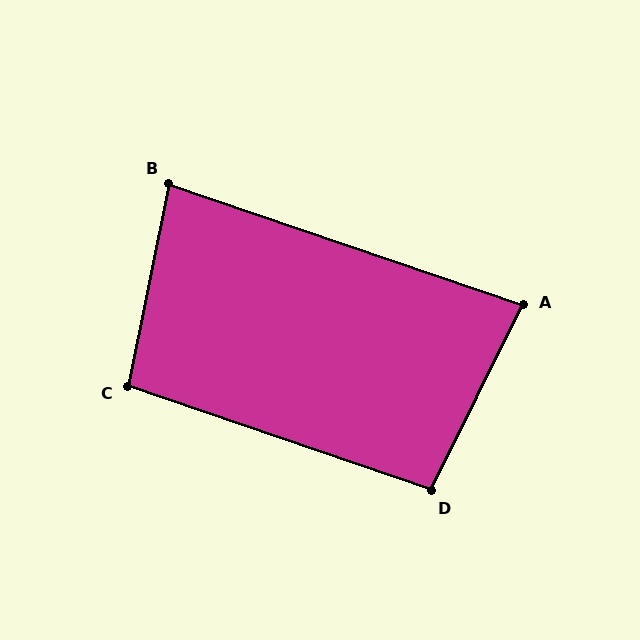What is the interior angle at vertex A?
Approximately 83 degrees (acute).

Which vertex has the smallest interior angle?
B, at approximately 83 degrees.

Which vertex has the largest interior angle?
D, at approximately 97 degrees.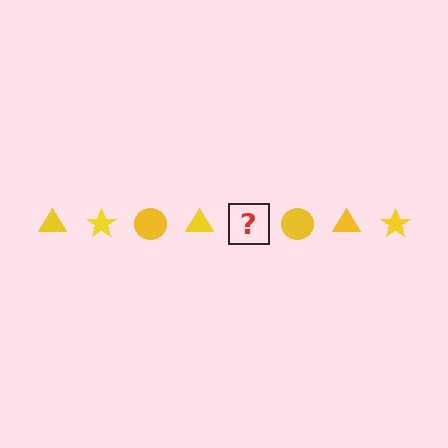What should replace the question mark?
The question mark should be replaced with a yellow star.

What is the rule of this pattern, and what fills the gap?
The rule is that the pattern cycles through triangle, star, circle shapes in yellow. The gap should be filled with a yellow star.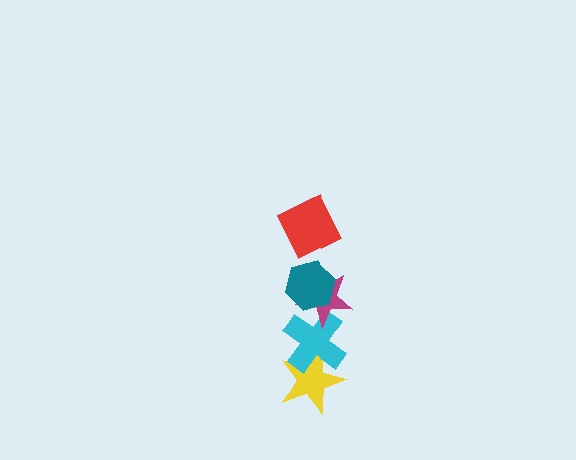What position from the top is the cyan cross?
The cyan cross is 4th from the top.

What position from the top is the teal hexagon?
The teal hexagon is 2nd from the top.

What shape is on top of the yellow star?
The cyan cross is on top of the yellow star.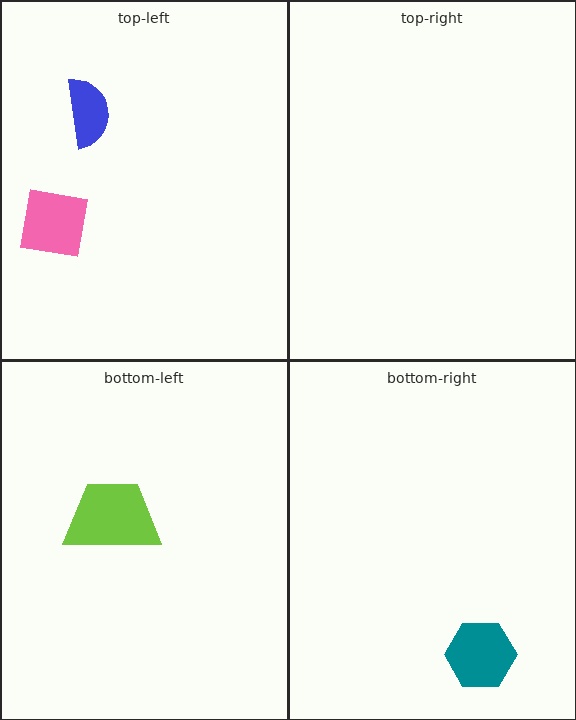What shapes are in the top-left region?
The blue semicircle, the pink square.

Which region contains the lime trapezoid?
The bottom-left region.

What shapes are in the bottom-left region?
The lime trapezoid.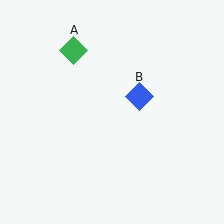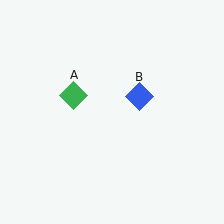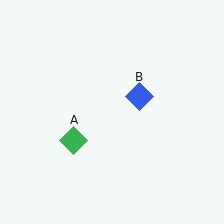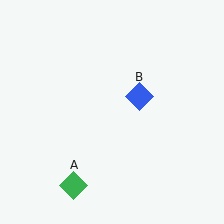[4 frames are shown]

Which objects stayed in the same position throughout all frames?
Blue diamond (object B) remained stationary.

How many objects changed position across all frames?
1 object changed position: green diamond (object A).